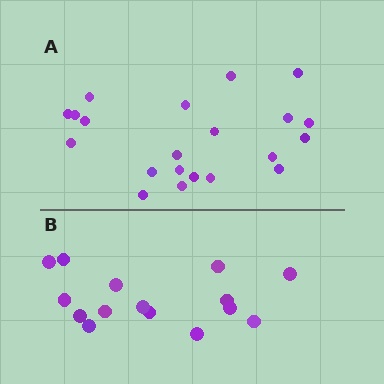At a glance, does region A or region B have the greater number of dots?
Region A (the top region) has more dots.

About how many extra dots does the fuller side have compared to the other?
Region A has about 6 more dots than region B.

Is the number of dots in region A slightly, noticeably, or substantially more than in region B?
Region A has noticeably more, but not dramatically so. The ratio is roughly 1.4 to 1.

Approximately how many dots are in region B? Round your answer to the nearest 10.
About 20 dots. (The exact count is 15, which rounds to 20.)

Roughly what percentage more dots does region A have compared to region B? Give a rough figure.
About 40% more.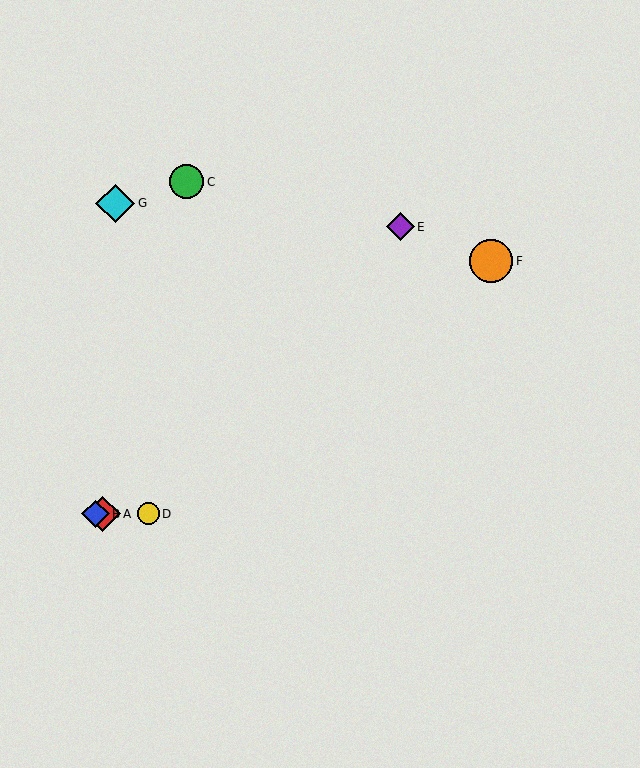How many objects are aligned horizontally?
3 objects (A, B, D) are aligned horizontally.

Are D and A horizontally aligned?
Yes, both are at y≈514.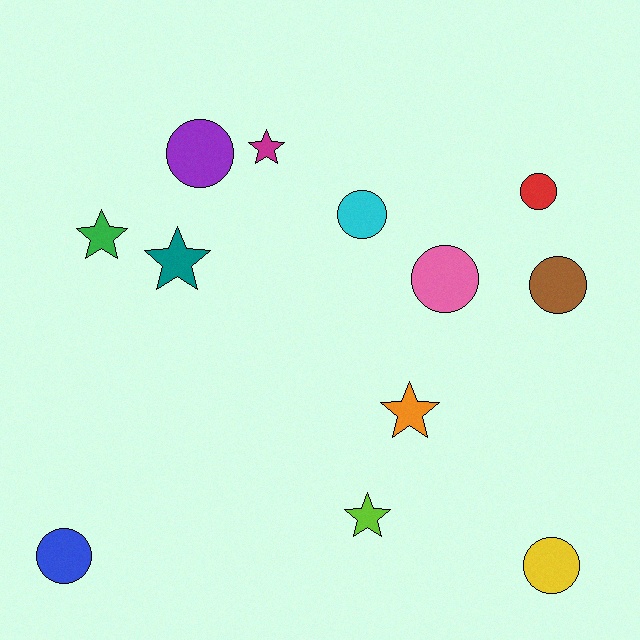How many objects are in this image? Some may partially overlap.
There are 12 objects.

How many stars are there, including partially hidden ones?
There are 5 stars.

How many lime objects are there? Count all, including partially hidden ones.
There is 1 lime object.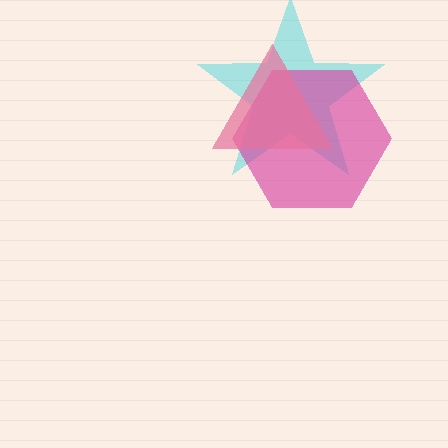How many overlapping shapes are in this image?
There are 3 overlapping shapes in the image.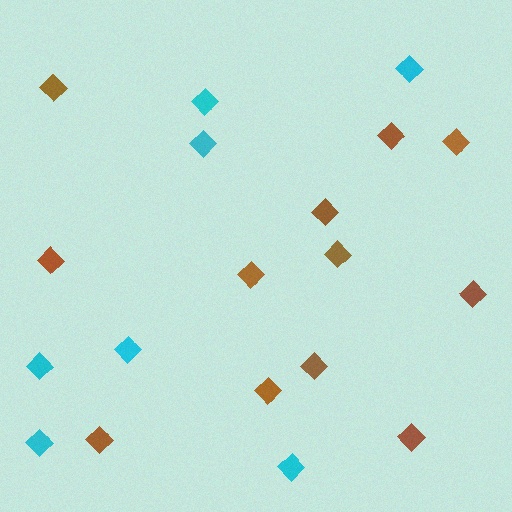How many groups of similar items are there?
There are 2 groups: one group of brown diamonds (12) and one group of cyan diamonds (7).